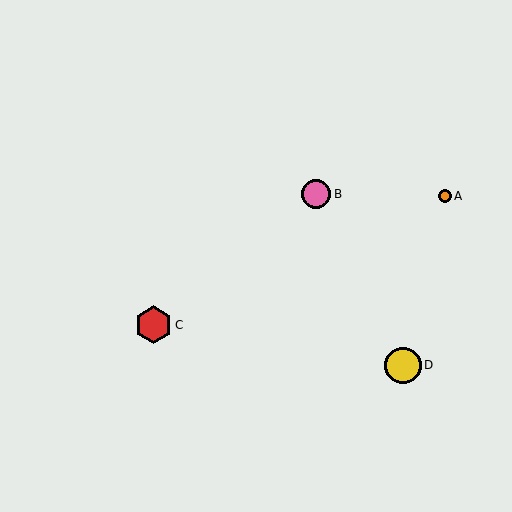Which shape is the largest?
The red hexagon (labeled C) is the largest.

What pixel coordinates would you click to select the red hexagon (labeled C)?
Click at (154, 325) to select the red hexagon C.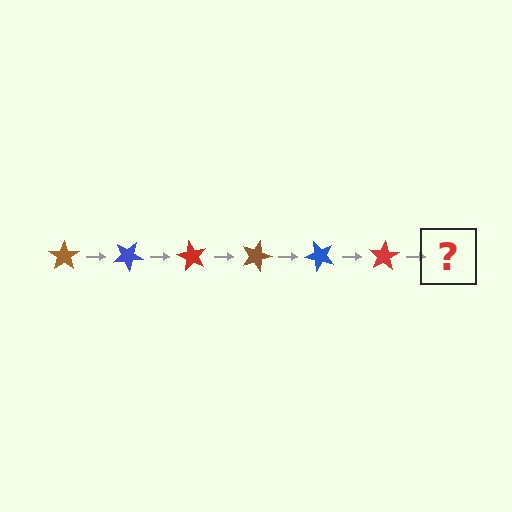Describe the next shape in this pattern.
It should be a brown star, rotated 180 degrees from the start.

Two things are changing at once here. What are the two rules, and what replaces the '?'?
The two rules are that it rotates 30 degrees each step and the color cycles through brown, blue, and red. The '?' should be a brown star, rotated 180 degrees from the start.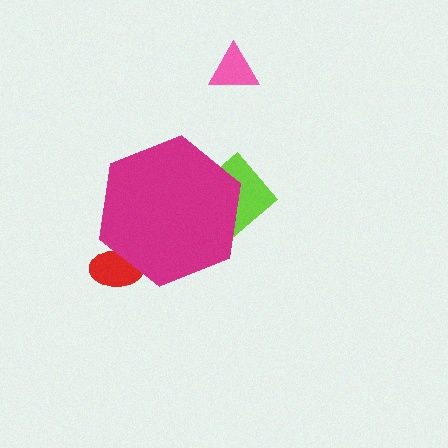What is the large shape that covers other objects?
A magenta hexagon.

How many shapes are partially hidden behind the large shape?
2 shapes are partially hidden.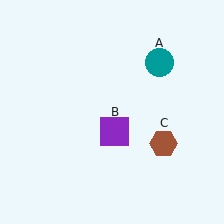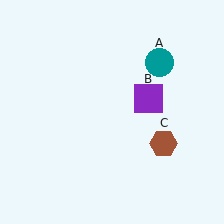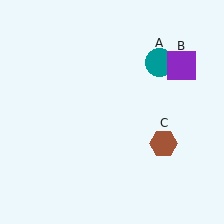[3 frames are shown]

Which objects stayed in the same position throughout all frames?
Teal circle (object A) and brown hexagon (object C) remained stationary.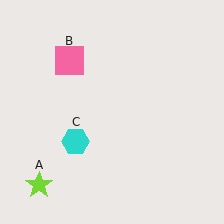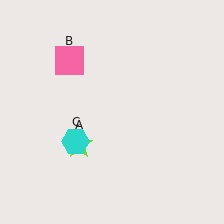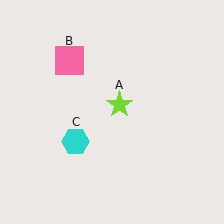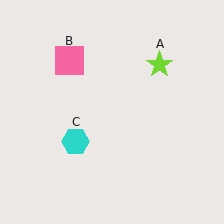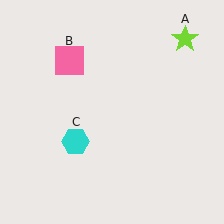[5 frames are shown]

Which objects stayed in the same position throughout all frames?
Pink square (object B) and cyan hexagon (object C) remained stationary.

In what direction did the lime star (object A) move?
The lime star (object A) moved up and to the right.